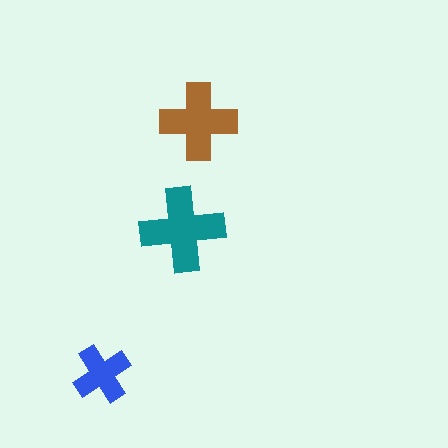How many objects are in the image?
There are 3 objects in the image.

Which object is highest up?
The brown cross is topmost.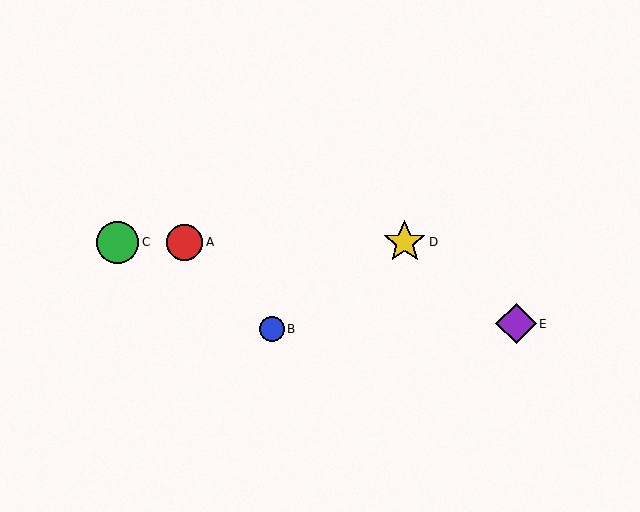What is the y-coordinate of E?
Object E is at y≈324.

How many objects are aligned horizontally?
3 objects (A, C, D) are aligned horizontally.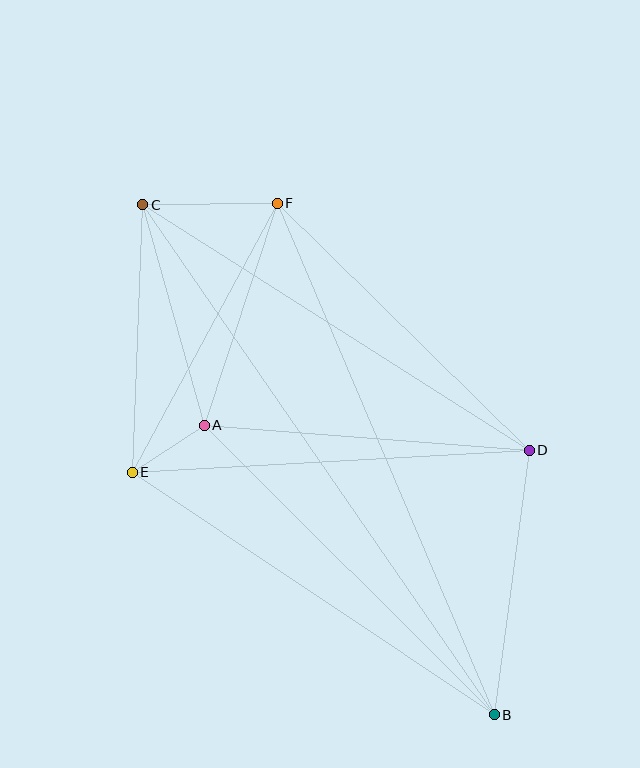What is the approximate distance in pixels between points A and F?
The distance between A and F is approximately 234 pixels.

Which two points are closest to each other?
Points A and E are closest to each other.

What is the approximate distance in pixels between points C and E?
The distance between C and E is approximately 268 pixels.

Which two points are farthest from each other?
Points B and C are farthest from each other.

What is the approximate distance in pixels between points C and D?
The distance between C and D is approximately 458 pixels.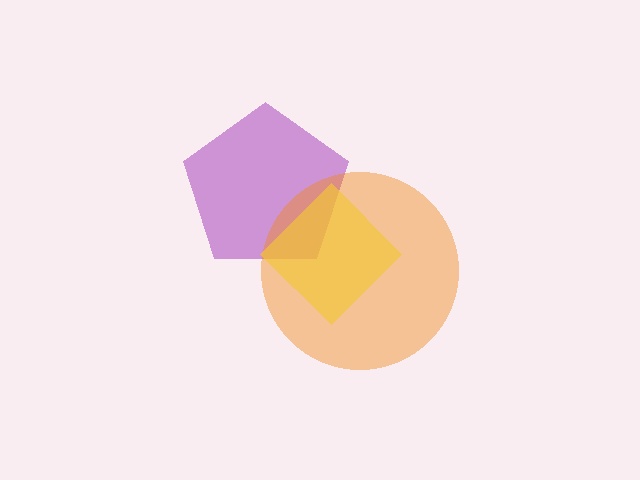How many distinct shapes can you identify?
There are 3 distinct shapes: a purple pentagon, an orange circle, a yellow diamond.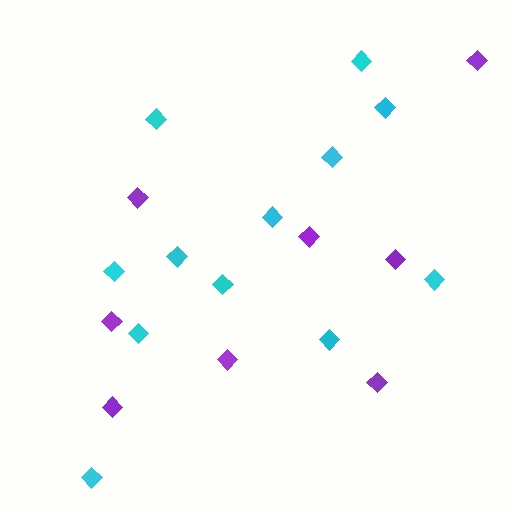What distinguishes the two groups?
There are 2 groups: one group of purple diamonds (8) and one group of cyan diamonds (12).